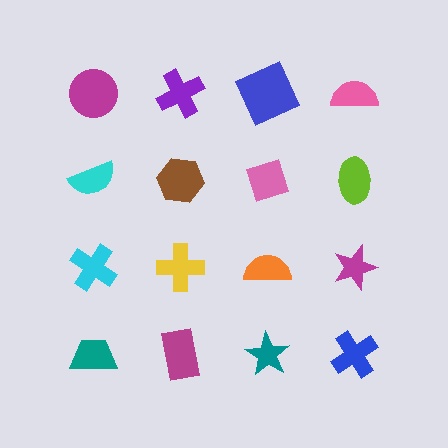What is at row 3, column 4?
A magenta star.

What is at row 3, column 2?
A yellow cross.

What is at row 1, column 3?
A blue square.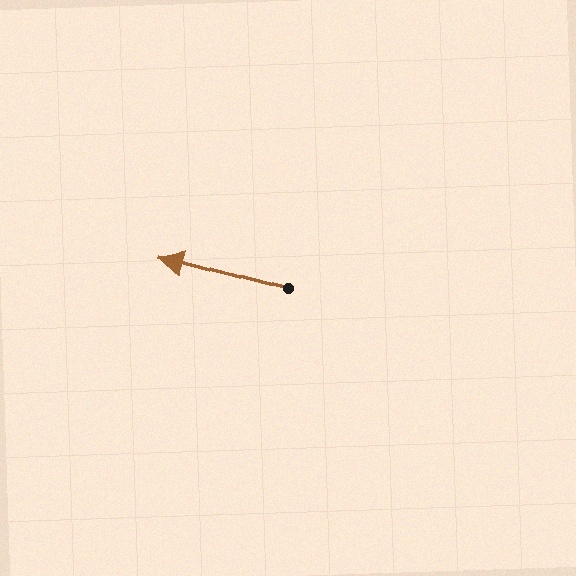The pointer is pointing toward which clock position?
Roughly 9 o'clock.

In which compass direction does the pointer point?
West.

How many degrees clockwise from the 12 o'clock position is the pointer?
Approximately 285 degrees.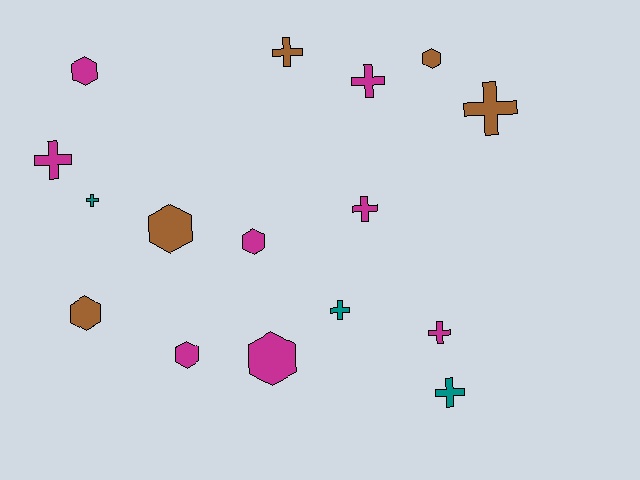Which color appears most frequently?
Magenta, with 8 objects.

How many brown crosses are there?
There are 2 brown crosses.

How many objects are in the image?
There are 16 objects.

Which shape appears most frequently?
Cross, with 9 objects.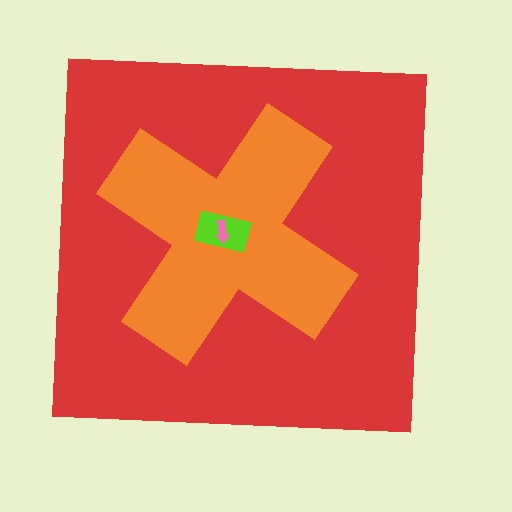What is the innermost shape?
The pink arrow.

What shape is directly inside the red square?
The orange cross.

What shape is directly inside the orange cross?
The lime rectangle.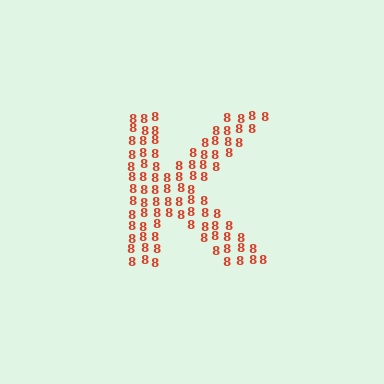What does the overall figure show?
The overall figure shows the letter K.